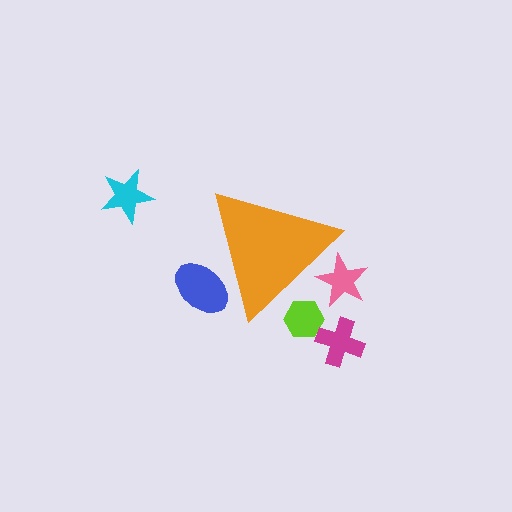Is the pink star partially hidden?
Yes, the pink star is partially hidden behind the orange triangle.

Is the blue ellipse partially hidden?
Yes, the blue ellipse is partially hidden behind the orange triangle.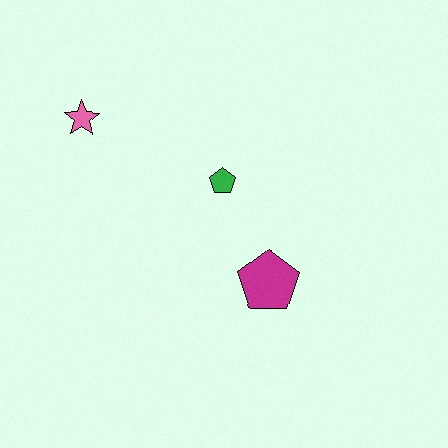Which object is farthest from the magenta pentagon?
The pink star is farthest from the magenta pentagon.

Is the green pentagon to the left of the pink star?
No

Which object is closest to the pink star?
The green pentagon is closest to the pink star.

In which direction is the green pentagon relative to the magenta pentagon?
The green pentagon is above the magenta pentagon.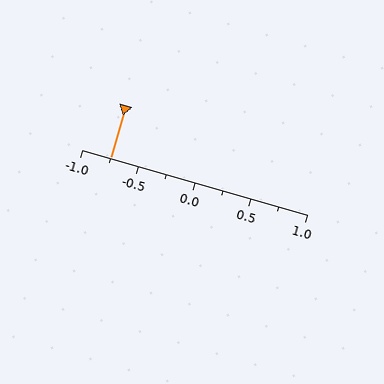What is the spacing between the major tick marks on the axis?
The major ticks are spaced 0.5 apart.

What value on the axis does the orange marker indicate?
The marker indicates approximately -0.75.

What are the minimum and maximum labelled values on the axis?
The axis runs from -1.0 to 1.0.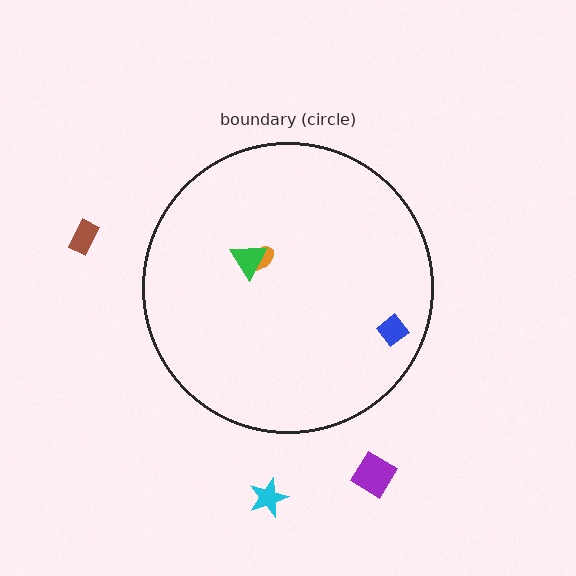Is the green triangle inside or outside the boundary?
Inside.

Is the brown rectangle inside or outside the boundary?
Outside.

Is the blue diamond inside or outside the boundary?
Inside.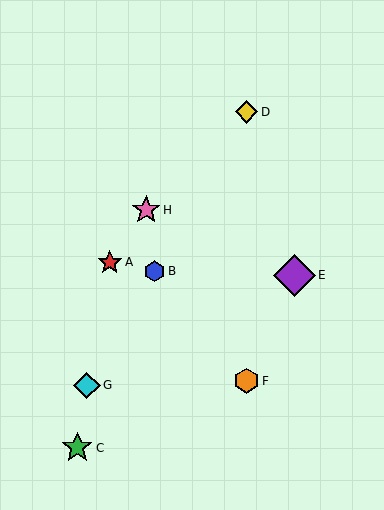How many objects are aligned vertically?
2 objects (D, F) are aligned vertically.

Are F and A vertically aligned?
No, F is at x≈247 and A is at x≈110.